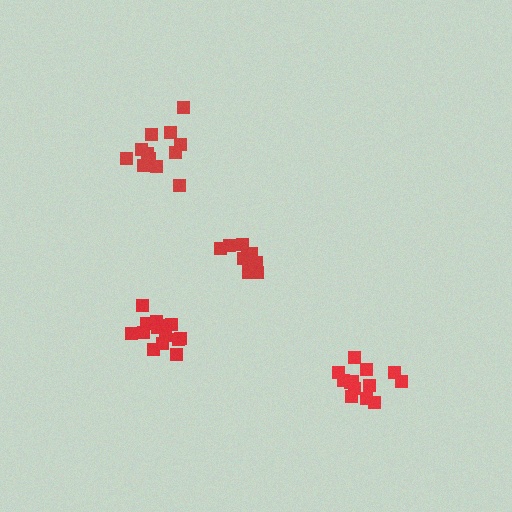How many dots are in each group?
Group 1: 13 dots, Group 2: 12 dots, Group 3: 13 dots, Group 4: 15 dots (53 total).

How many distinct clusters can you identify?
There are 4 distinct clusters.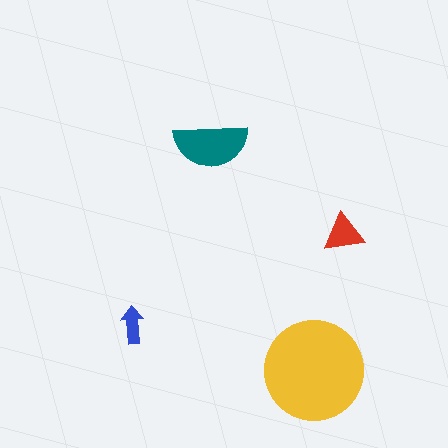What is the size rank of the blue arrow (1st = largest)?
4th.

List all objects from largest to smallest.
The yellow circle, the teal semicircle, the red triangle, the blue arrow.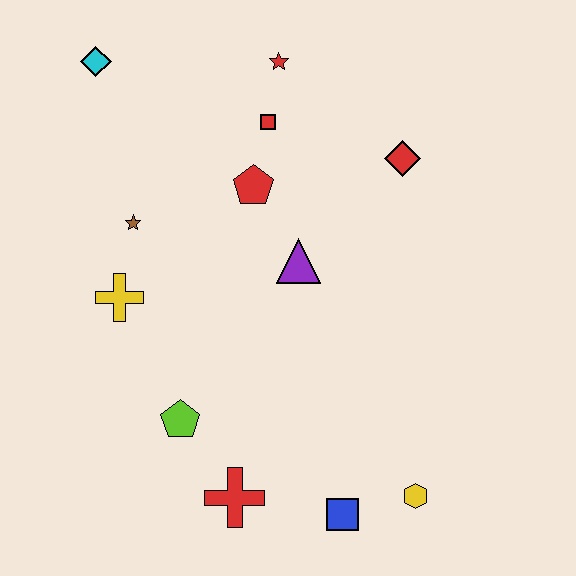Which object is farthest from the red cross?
The cyan diamond is farthest from the red cross.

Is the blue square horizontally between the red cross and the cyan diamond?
No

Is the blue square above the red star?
No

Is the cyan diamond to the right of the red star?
No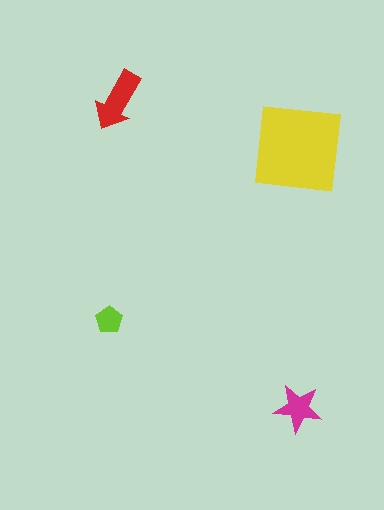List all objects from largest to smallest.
The yellow square, the red arrow, the magenta star, the lime pentagon.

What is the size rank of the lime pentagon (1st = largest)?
4th.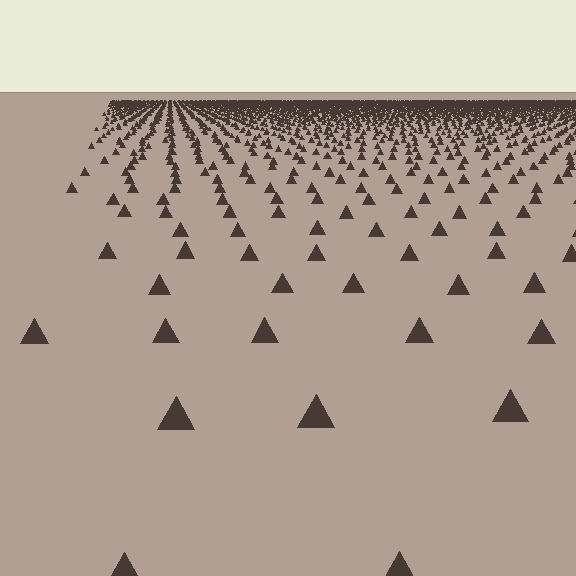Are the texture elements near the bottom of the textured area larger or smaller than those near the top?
Larger. Near the bottom, elements are closer to the viewer and appear at a bigger on-screen size.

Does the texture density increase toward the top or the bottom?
Density increases toward the top.